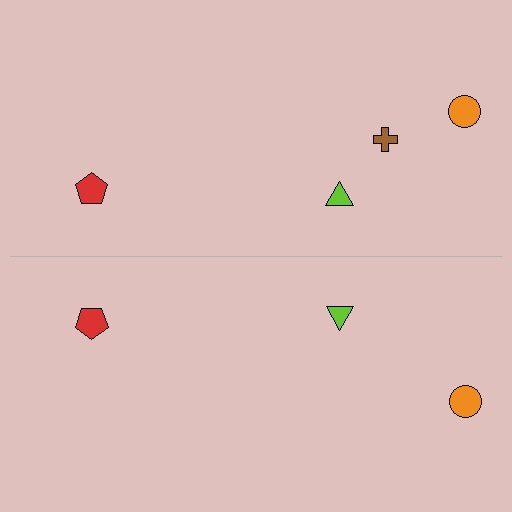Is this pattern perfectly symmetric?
No, the pattern is not perfectly symmetric. A brown cross is missing from the bottom side.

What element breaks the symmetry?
A brown cross is missing from the bottom side.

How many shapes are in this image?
There are 7 shapes in this image.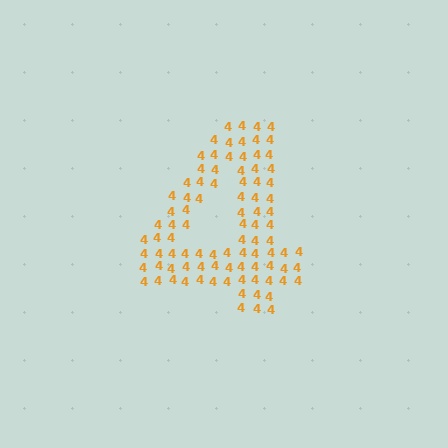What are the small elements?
The small elements are digit 4's.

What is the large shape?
The large shape is the digit 4.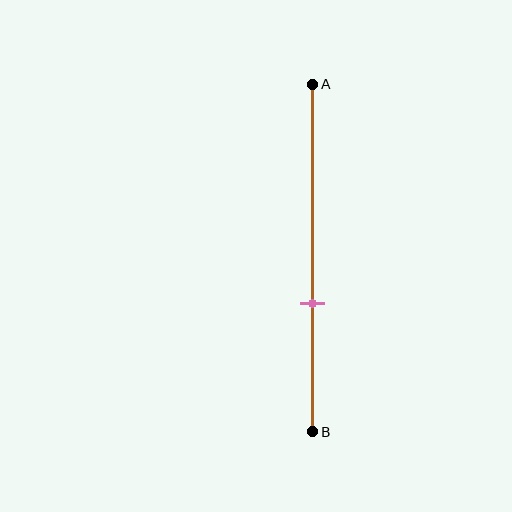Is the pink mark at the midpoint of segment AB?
No, the mark is at about 65% from A, not at the 50% midpoint.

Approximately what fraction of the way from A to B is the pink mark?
The pink mark is approximately 65% of the way from A to B.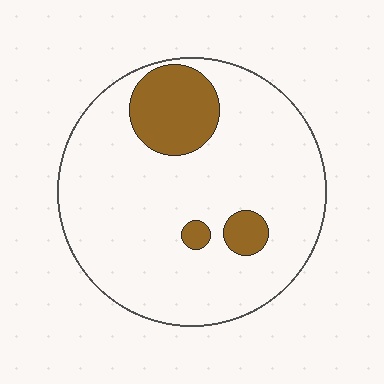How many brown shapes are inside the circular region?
3.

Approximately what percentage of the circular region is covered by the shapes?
Approximately 15%.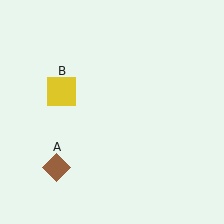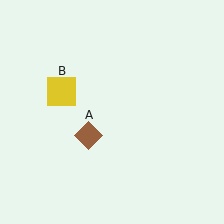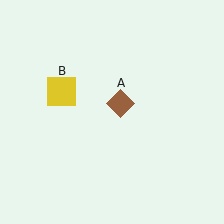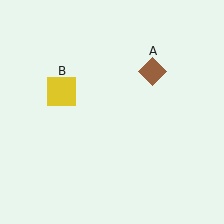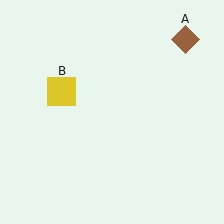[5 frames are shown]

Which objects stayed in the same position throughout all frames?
Yellow square (object B) remained stationary.